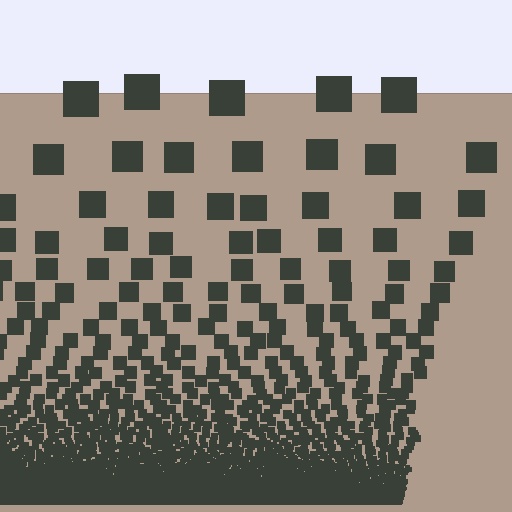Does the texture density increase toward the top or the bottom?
Density increases toward the bottom.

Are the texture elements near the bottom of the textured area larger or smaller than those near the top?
Smaller. The gradient is inverted — elements near the bottom are smaller and denser.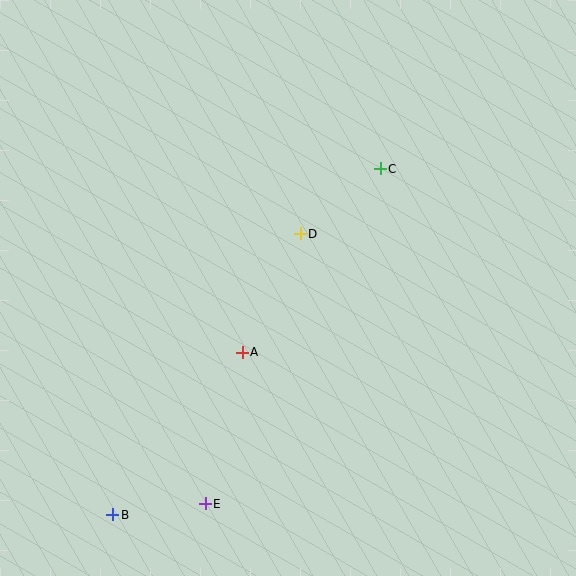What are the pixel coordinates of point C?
Point C is at (380, 169).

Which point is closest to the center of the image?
Point D at (300, 234) is closest to the center.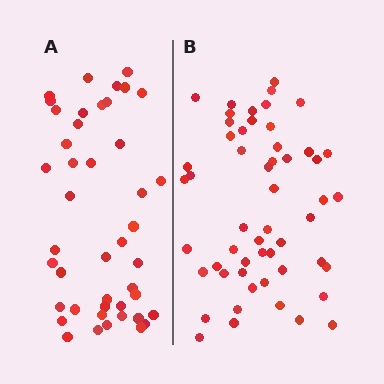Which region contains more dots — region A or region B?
Region B (the right region) has more dots.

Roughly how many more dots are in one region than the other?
Region B has roughly 10 or so more dots than region A.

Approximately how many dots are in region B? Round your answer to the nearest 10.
About 50 dots. (The exact count is 54, which rounds to 50.)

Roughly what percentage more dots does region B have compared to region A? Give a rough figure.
About 25% more.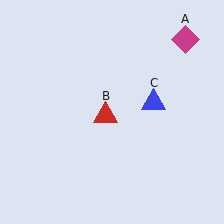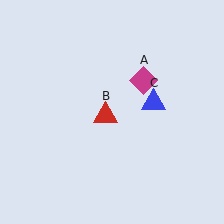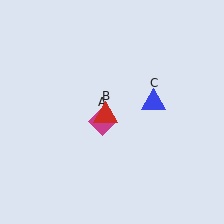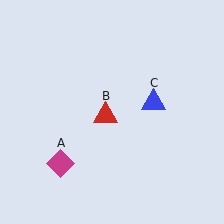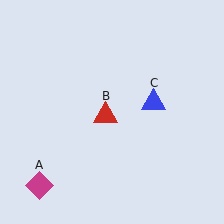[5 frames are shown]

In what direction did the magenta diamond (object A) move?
The magenta diamond (object A) moved down and to the left.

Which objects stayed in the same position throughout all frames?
Red triangle (object B) and blue triangle (object C) remained stationary.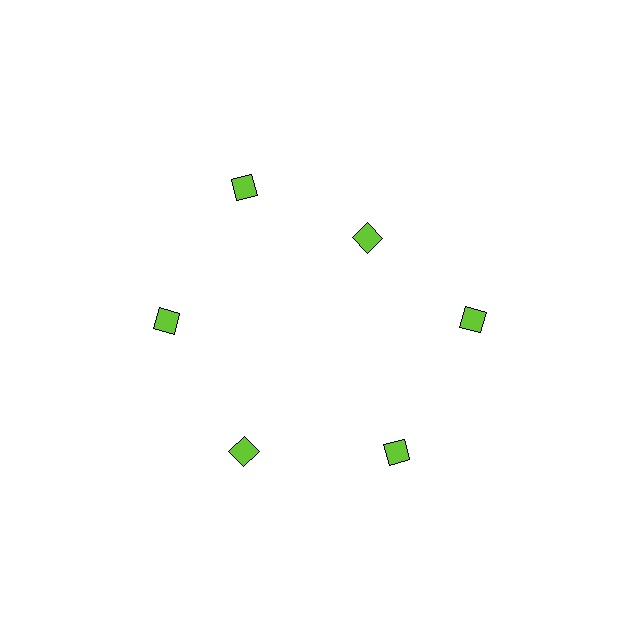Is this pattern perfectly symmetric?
No. The 6 lime diamonds are arranged in a ring, but one element near the 1 o'clock position is pulled inward toward the center, breaking the 6-fold rotational symmetry.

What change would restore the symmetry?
The symmetry would be restored by moving it outward, back onto the ring so that all 6 diamonds sit at equal angles and equal distance from the center.